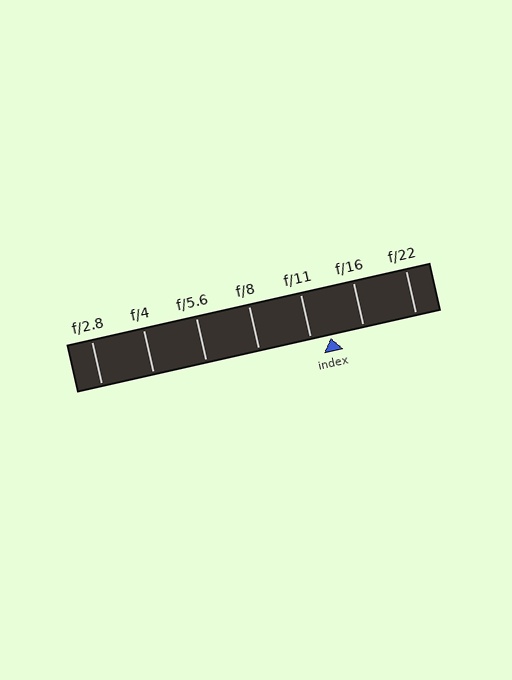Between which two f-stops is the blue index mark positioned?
The index mark is between f/11 and f/16.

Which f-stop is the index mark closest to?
The index mark is closest to f/11.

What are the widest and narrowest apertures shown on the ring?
The widest aperture shown is f/2.8 and the narrowest is f/22.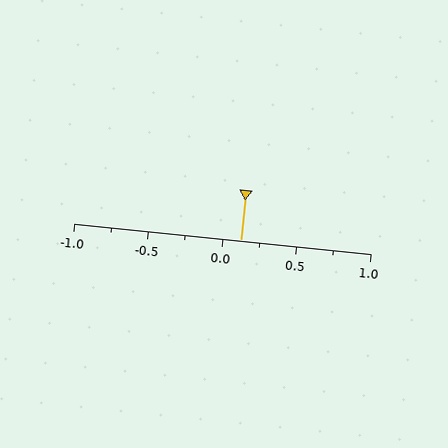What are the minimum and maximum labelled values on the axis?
The axis runs from -1.0 to 1.0.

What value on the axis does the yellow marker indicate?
The marker indicates approximately 0.12.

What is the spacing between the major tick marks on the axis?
The major ticks are spaced 0.5 apart.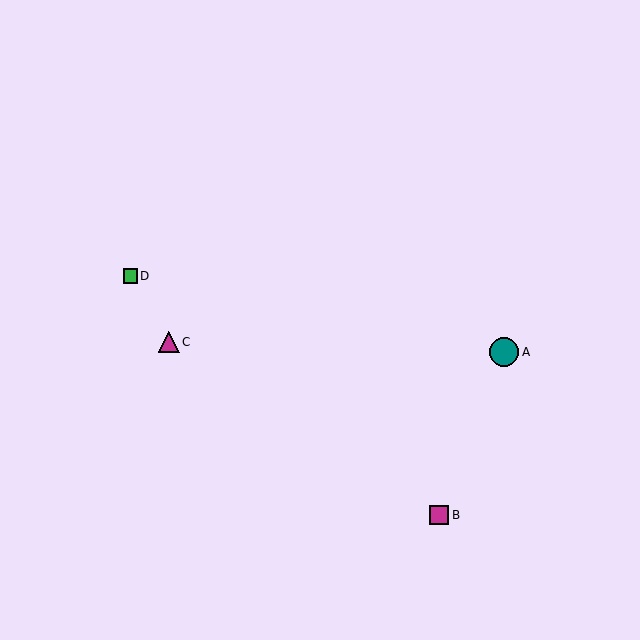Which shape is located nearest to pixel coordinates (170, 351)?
The magenta triangle (labeled C) at (169, 342) is nearest to that location.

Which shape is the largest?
The teal circle (labeled A) is the largest.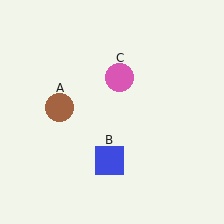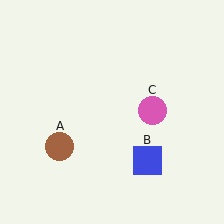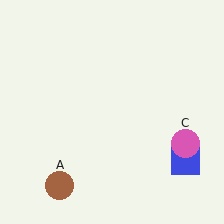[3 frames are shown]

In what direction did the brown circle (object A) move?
The brown circle (object A) moved down.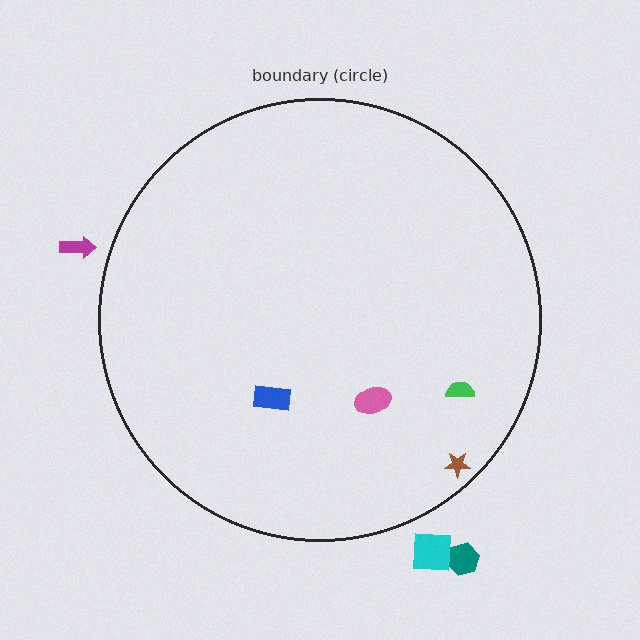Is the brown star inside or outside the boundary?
Inside.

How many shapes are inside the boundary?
4 inside, 3 outside.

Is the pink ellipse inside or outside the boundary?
Inside.